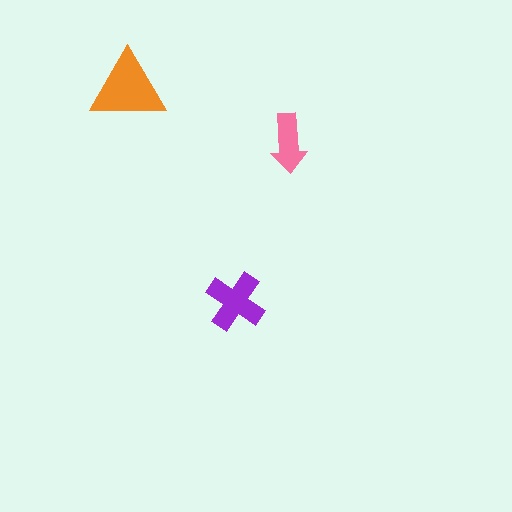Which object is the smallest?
The pink arrow.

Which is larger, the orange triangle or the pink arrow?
The orange triangle.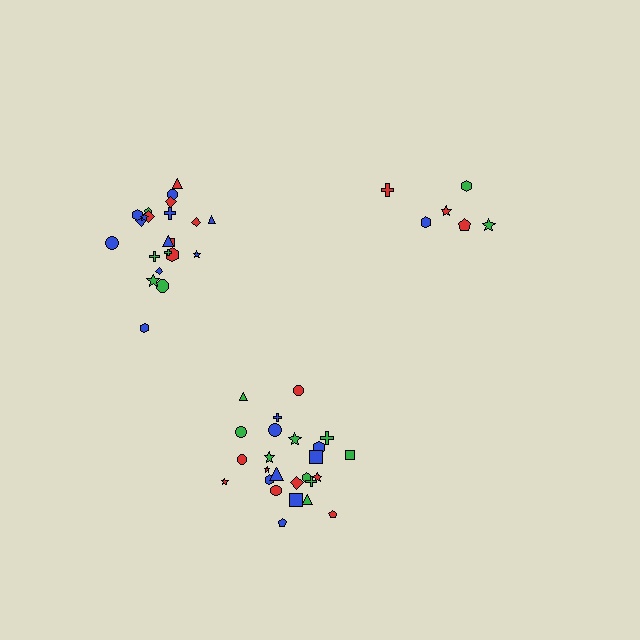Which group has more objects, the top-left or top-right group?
The top-left group.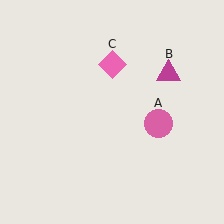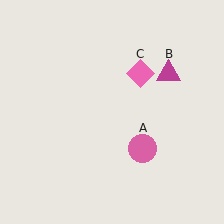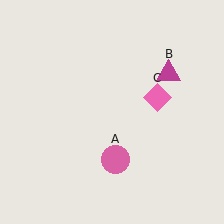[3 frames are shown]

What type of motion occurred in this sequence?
The pink circle (object A), pink diamond (object C) rotated clockwise around the center of the scene.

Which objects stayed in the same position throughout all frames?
Magenta triangle (object B) remained stationary.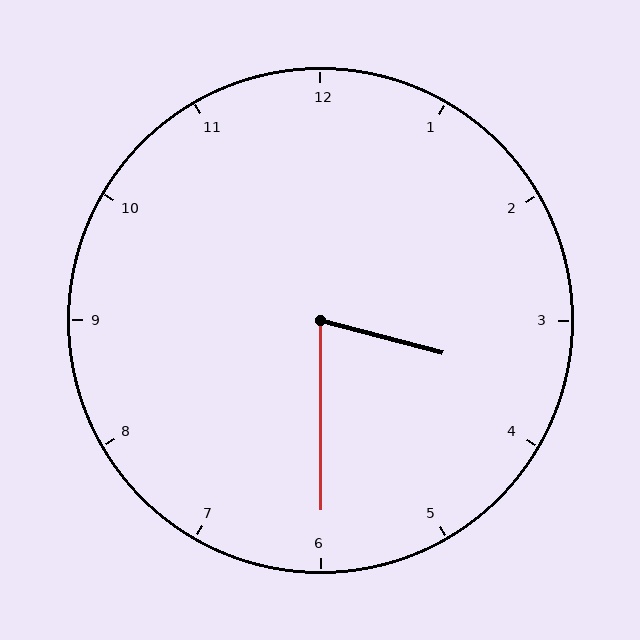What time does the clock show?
3:30.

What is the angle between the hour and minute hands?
Approximately 75 degrees.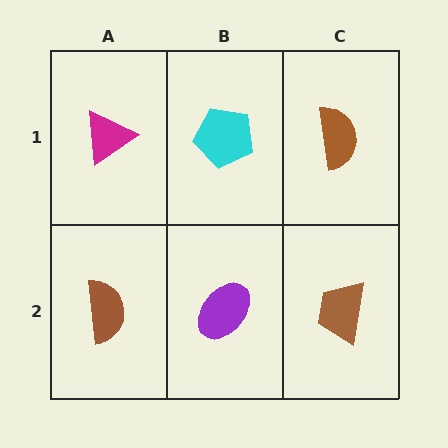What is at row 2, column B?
A purple ellipse.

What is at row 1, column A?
A magenta triangle.